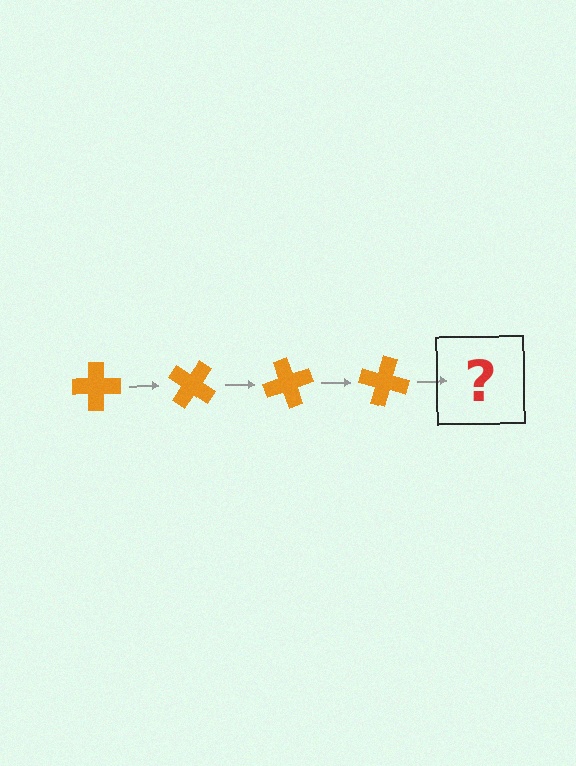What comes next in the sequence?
The next element should be an orange cross rotated 140 degrees.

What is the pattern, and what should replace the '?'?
The pattern is that the cross rotates 35 degrees each step. The '?' should be an orange cross rotated 140 degrees.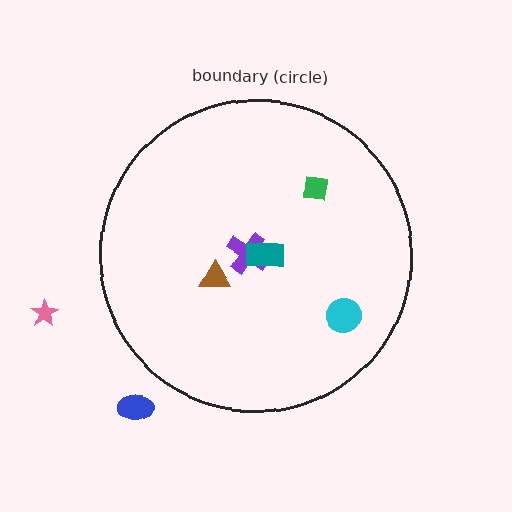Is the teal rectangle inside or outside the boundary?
Inside.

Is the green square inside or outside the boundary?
Inside.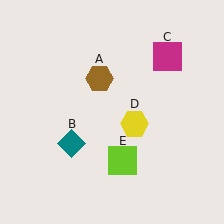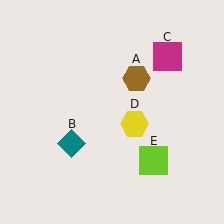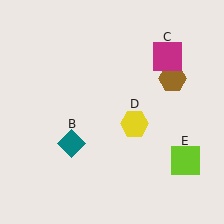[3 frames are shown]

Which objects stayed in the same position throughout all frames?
Teal diamond (object B) and magenta square (object C) and yellow hexagon (object D) remained stationary.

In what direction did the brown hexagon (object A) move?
The brown hexagon (object A) moved right.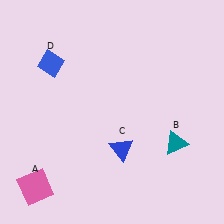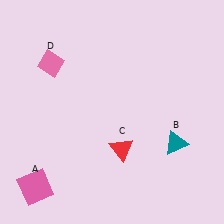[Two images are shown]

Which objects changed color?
C changed from blue to red. D changed from blue to pink.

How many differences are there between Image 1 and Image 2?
There are 2 differences between the two images.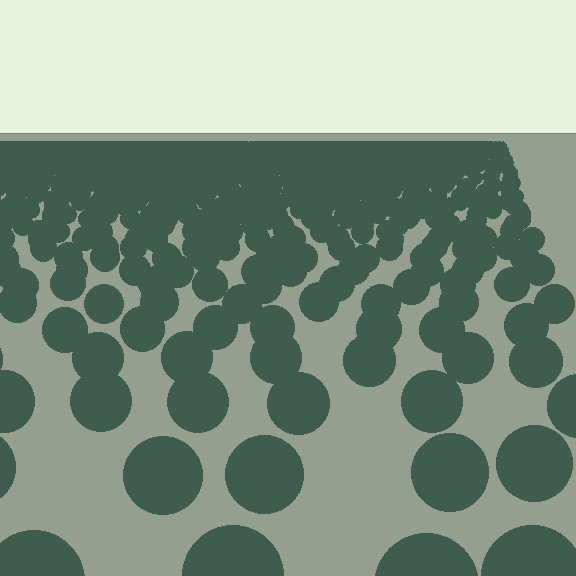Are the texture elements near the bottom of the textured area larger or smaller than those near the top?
Larger. Near the bottom, elements are closer to the viewer and appear at a bigger on-screen size.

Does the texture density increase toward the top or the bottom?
Density increases toward the top.